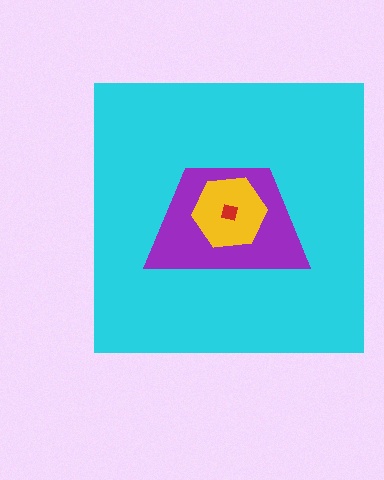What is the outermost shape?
The cyan square.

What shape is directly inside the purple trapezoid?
The yellow hexagon.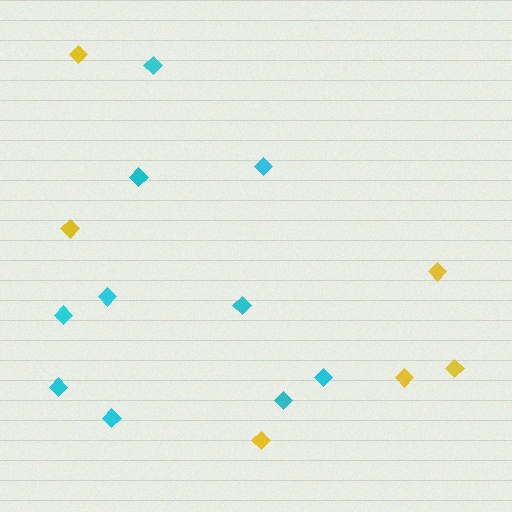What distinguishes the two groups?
There are 2 groups: one group of yellow diamonds (6) and one group of cyan diamonds (10).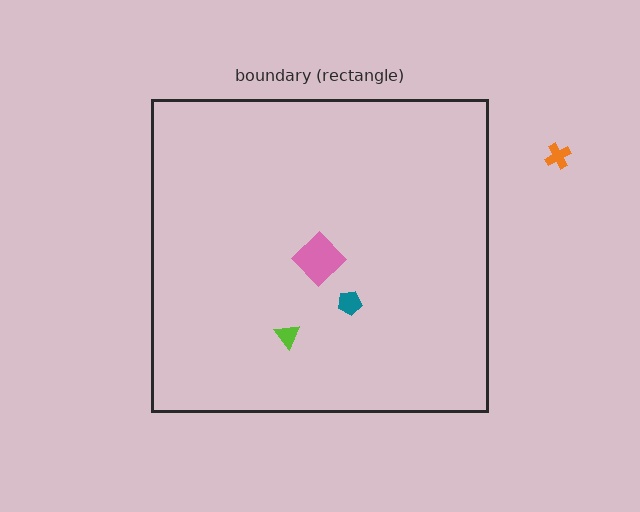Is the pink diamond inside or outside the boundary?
Inside.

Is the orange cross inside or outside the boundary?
Outside.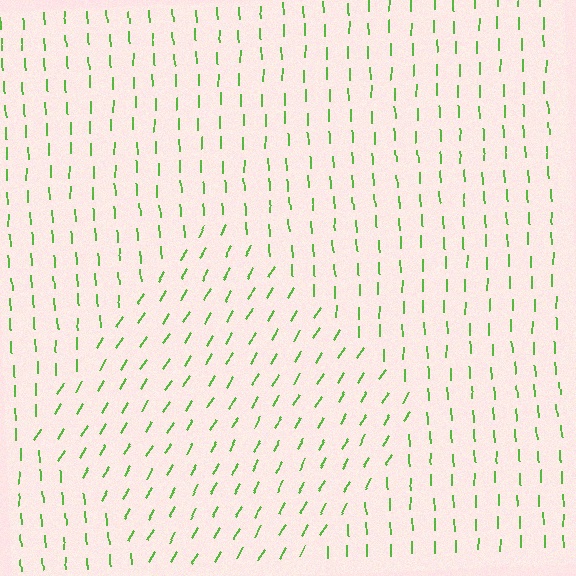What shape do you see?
I see a diamond.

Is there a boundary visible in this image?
Yes, there is a texture boundary formed by a change in line orientation.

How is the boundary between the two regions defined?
The boundary is defined purely by a change in line orientation (approximately 33 degrees difference). All lines are the same color and thickness.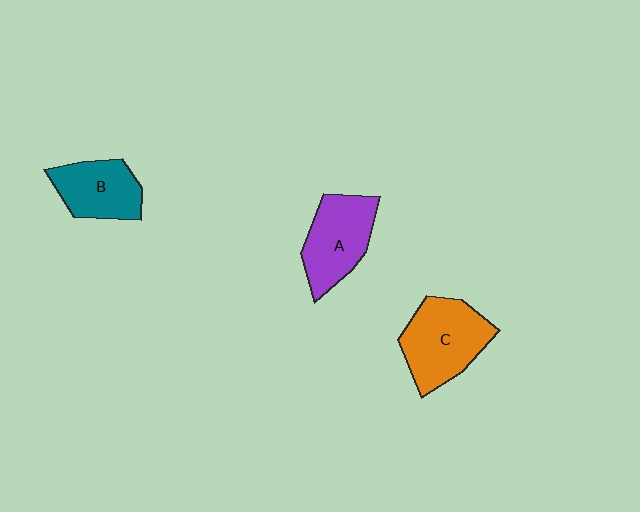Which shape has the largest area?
Shape C (orange).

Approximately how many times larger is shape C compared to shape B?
Approximately 1.3 times.